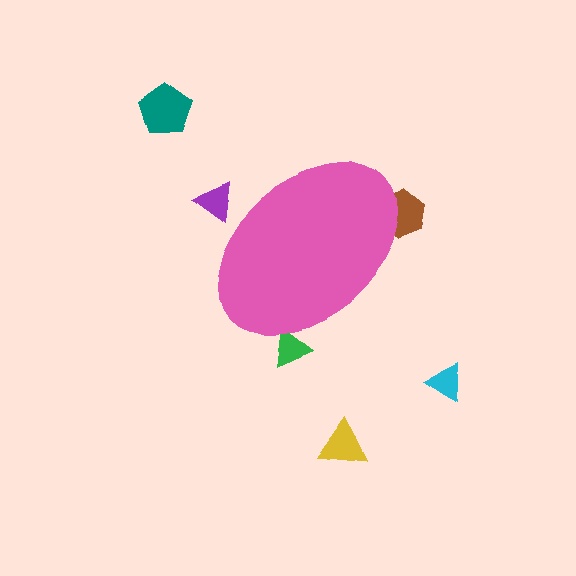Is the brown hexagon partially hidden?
Yes, the brown hexagon is partially hidden behind the pink ellipse.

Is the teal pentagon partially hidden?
No, the teal pentagon is fully visible.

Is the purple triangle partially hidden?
Yes, the purple triangle is partially hidden behind the pink ellipse.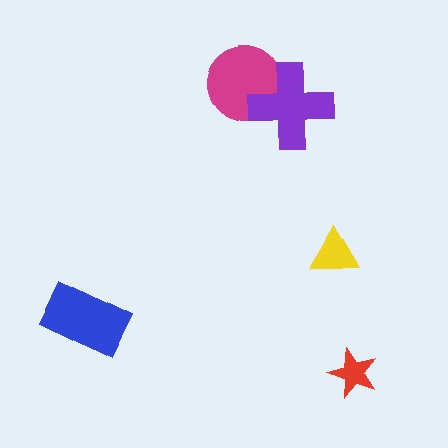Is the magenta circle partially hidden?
Yes, it is partially covered by another shape.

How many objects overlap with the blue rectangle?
0 objects overlap with the blue rectangle.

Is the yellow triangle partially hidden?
No, no other shape covers it.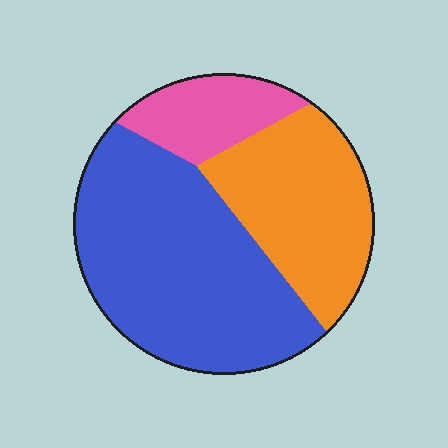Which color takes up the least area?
Pink, at roughly 15%.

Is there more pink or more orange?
Orange.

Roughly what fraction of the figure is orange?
Orange takes up between a sixth and a third of the figure.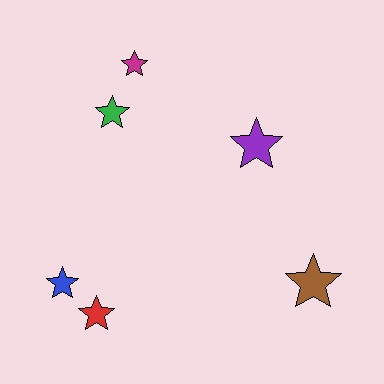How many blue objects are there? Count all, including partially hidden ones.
There is 1 blue object.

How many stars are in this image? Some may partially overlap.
There are 6 stars.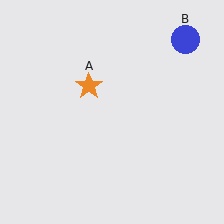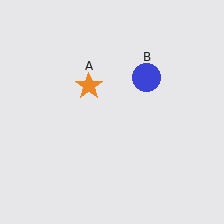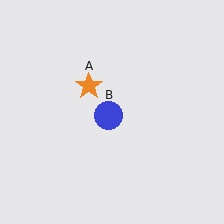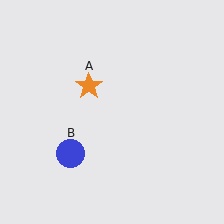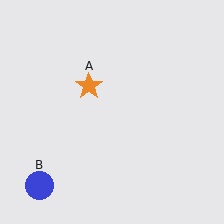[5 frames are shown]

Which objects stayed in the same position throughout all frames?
Orange star (object A) remained stationary.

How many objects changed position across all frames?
1 object changed position: blue circle (object B).